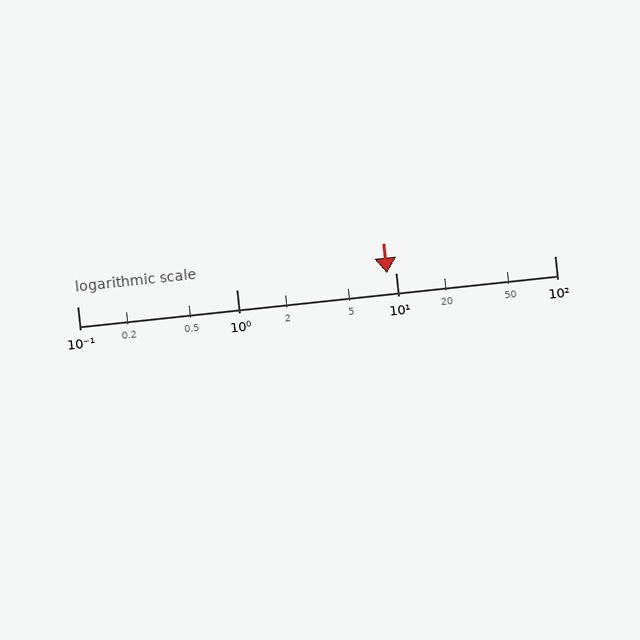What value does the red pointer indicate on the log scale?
The pointer indicates approximately 8.8.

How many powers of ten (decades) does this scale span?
The scale spans 3 decades, from 0.1 to 100.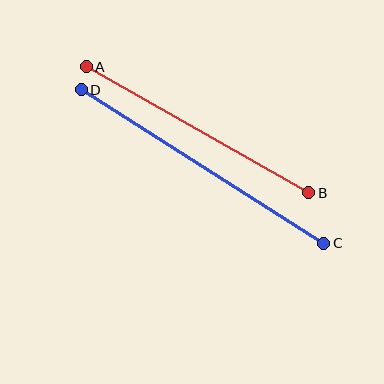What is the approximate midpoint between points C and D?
The midpoint is at approximately (203, 166) pixels.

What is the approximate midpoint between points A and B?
The midpoint is at approximately (197, 130) pixels.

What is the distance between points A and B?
The distance is approximately 256 pixels.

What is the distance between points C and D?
The distance is approximately 287 pixels.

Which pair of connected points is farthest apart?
Points C and D are farthest apart.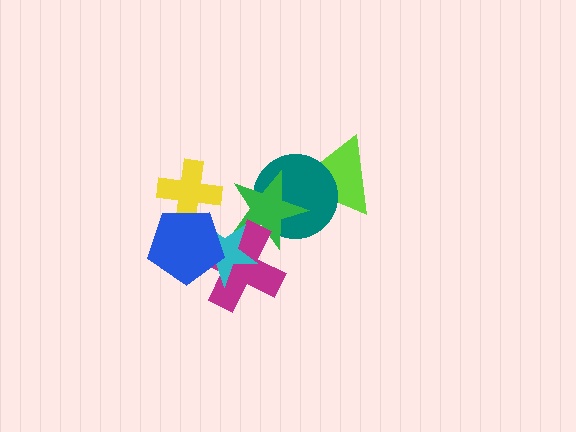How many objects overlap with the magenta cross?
3 objects overlap with the magenta cross.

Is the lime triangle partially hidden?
Yes, it is partially covered by another shape.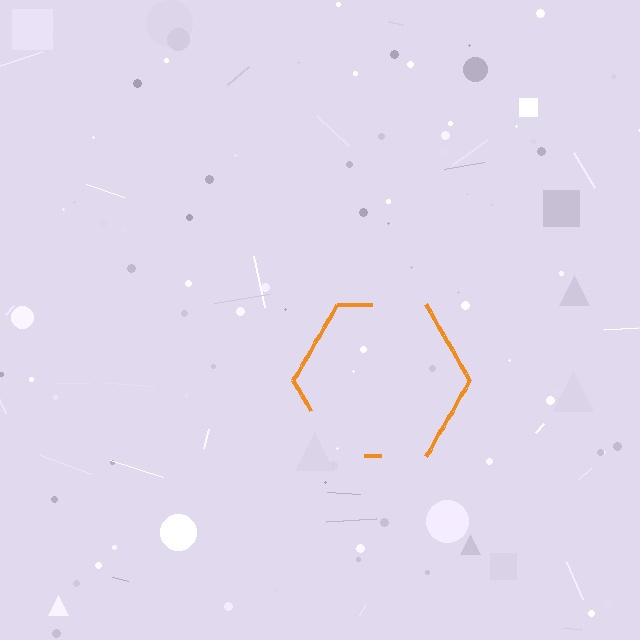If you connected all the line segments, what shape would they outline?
They would outline a hexagon.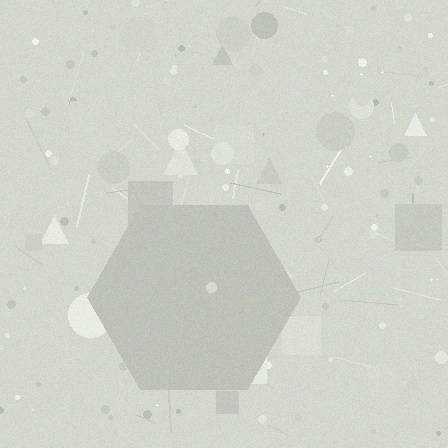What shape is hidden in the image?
A hexagon is hidden in the image.